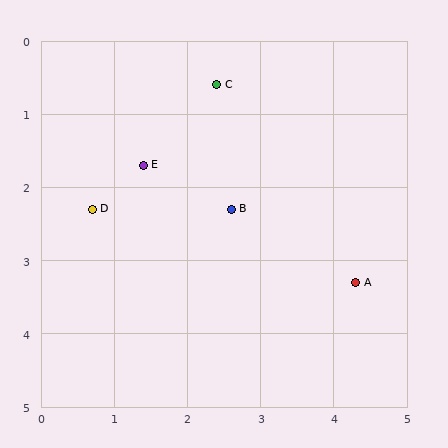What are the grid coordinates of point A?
Point A is at approximately (4.3, 3.3).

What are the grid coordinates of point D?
Point D is at approximately (0.7, 2.3).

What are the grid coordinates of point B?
Point B is at approximately (2.6, 2.3).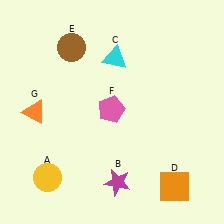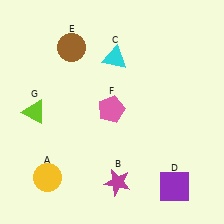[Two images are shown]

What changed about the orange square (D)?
In Image 1, D is orange. In Image 2, it changed to purple.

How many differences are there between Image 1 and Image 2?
There are 2 differences between the two images.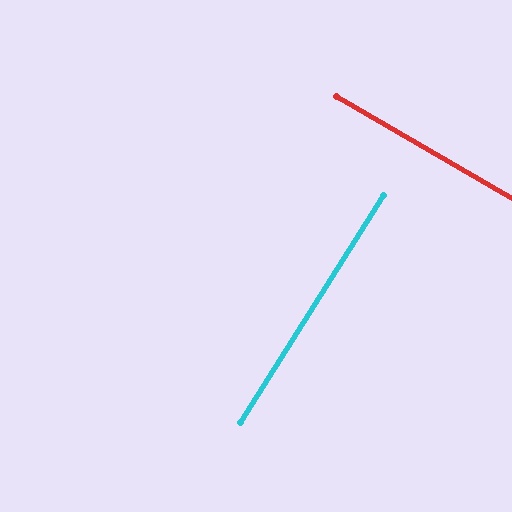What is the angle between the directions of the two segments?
Approximately 88 degrees.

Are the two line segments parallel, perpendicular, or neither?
Perpendicular — they meet at approximately 88°.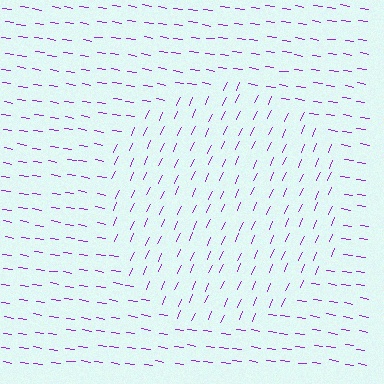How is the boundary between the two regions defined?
The boundary is defined purely by a change in line orientation (approximately 74 degrees difference). All lines are the same color and thickness.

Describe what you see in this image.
The image is filled with small purple line segments. A circle region in the image has lines oriented differently from the surrounding lines, creating a visible texture boundary.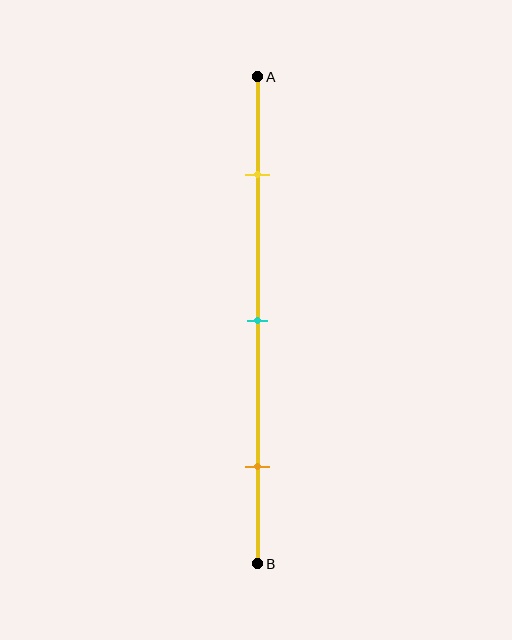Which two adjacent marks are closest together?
The yellow and cyan marks are the closest adjacent pair.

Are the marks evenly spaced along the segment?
Yes, the marks are approximately evenly spaced.